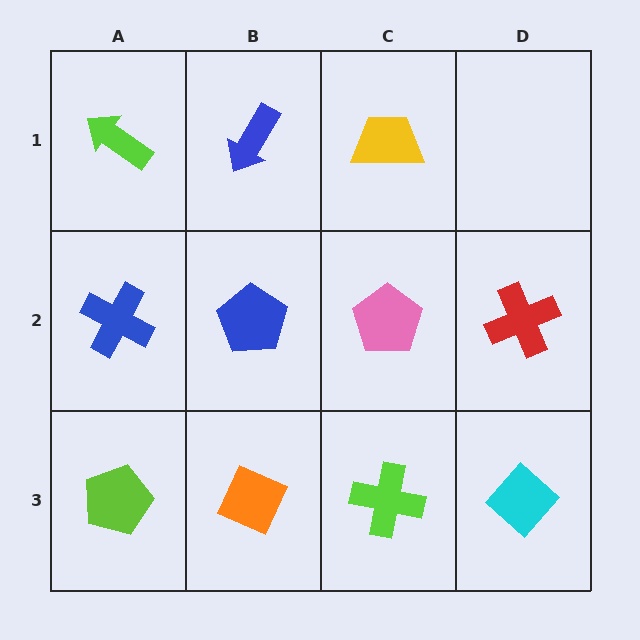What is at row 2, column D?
A red cross.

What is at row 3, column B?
An orange diamond.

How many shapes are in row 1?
3 shapes.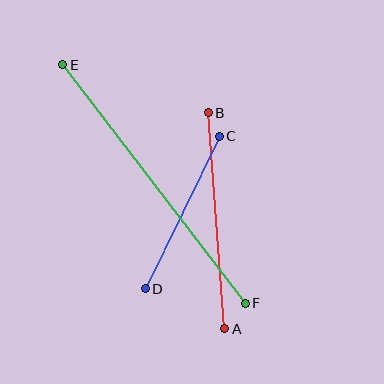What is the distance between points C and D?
The distance is approximately 170 pixels.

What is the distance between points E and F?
The distance is approximately 301 pixels.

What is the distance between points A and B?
The distance is approximately 217 pixels.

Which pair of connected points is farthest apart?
Points E and F are farthest apart.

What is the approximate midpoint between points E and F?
The midpoint is at approximately (154, 184) pixels.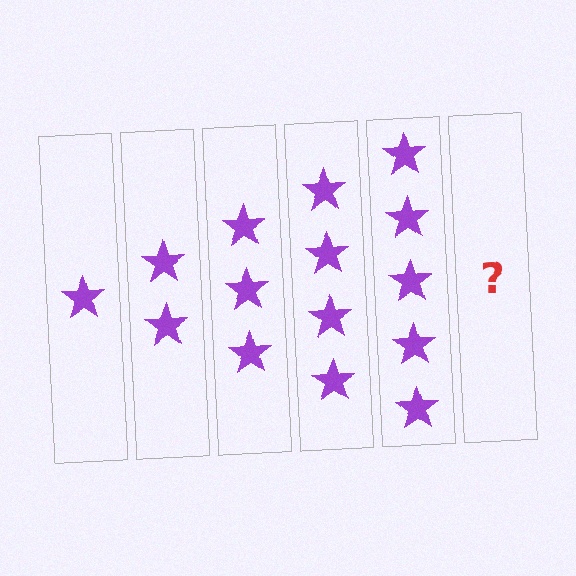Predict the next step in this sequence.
The next step is 6 stars.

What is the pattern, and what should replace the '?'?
The pattern is that each step adds one more star. The '?' should be 6 stars.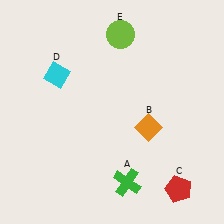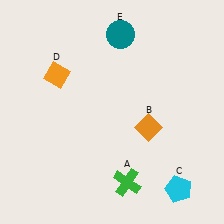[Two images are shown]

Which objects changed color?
C changed from red to cyan. D changed from cyan to orange. E changed from lime to teal.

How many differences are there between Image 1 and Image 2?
There are 3 differences between the two images.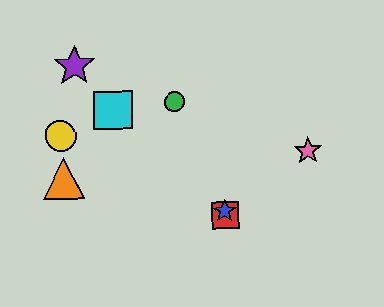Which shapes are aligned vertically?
The red square, the blue star are aligned vertically.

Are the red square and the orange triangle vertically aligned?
No, the red square is at x≈225 and the orange triangle is at x≈64.